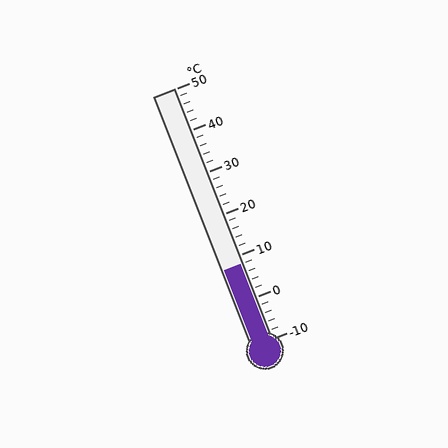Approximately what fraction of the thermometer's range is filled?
The thermometer is filled to approximately 30% of its range.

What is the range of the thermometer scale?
The thermometer scale ranges from -10°C to 50°C.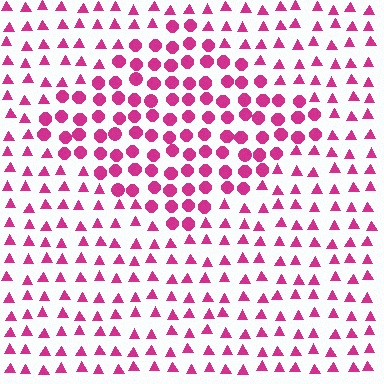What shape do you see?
I see a diamond.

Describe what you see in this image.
The image is filled with small magenta elements arranged in a uniform grid. A diamond-shaped region contains circles, while the surrounding area contains triangles. The boundary is defined purely by the change in element shape.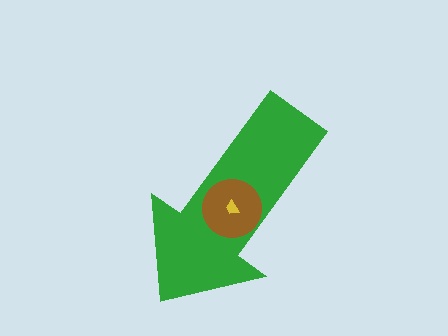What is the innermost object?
The yellow trapezoid.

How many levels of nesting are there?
3.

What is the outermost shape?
The green arrow.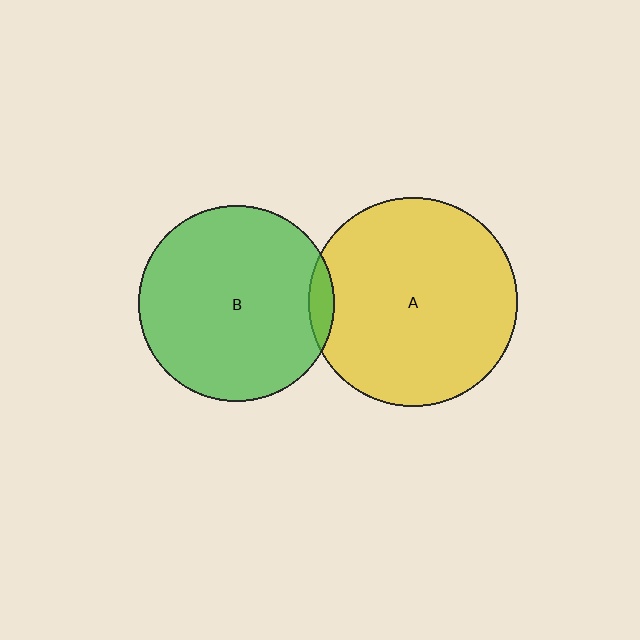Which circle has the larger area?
Circle A (yellow).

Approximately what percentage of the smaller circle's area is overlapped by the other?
Approximately 5%.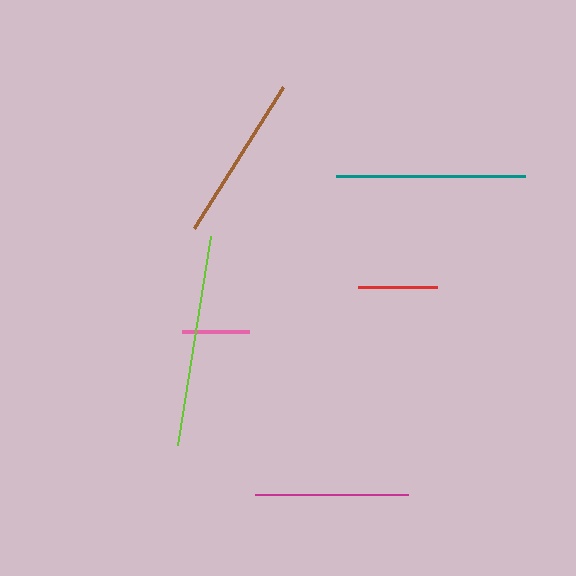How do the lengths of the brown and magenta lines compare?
The brown and magenta lines are approximately the same length.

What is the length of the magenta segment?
The magenta segment is approximately 153 pixels long.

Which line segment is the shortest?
The pink line is the shortest at approximately 67 pixels.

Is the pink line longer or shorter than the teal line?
The teal line is longer than the pink line.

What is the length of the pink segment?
The pink segment is approximately 67 pixels long.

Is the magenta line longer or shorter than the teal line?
The teal line is longer than the magenta line.